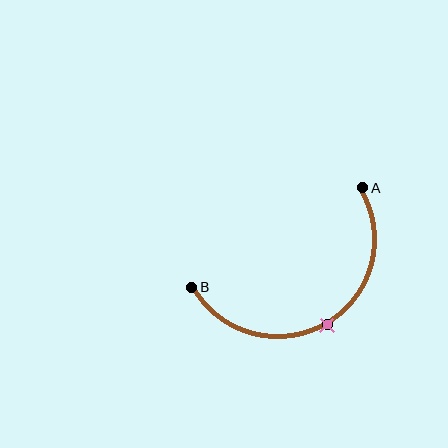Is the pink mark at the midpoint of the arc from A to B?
Yes. The pink mark lies on the arc at equal arc-length from both A and B — it is the arc midpoint.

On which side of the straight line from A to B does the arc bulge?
The arc bulges below the straight line connecting A and B.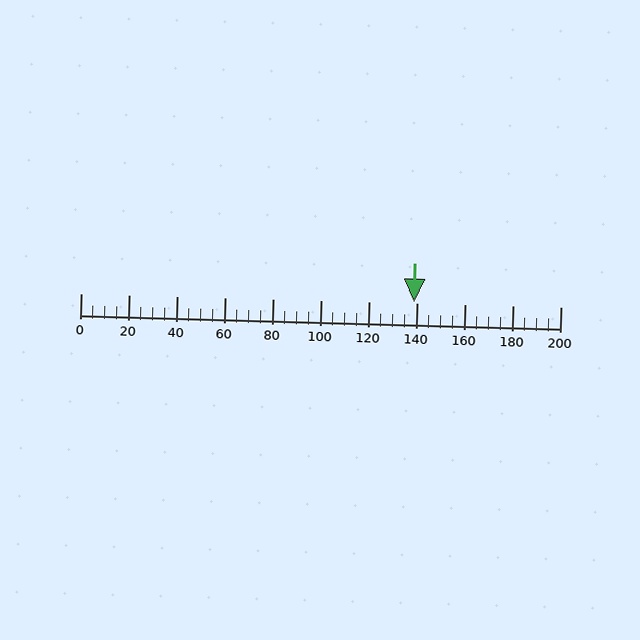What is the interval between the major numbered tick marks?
The major tick marks are spaced 20 units apart.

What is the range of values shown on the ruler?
The ruler shows values from 0 to 200.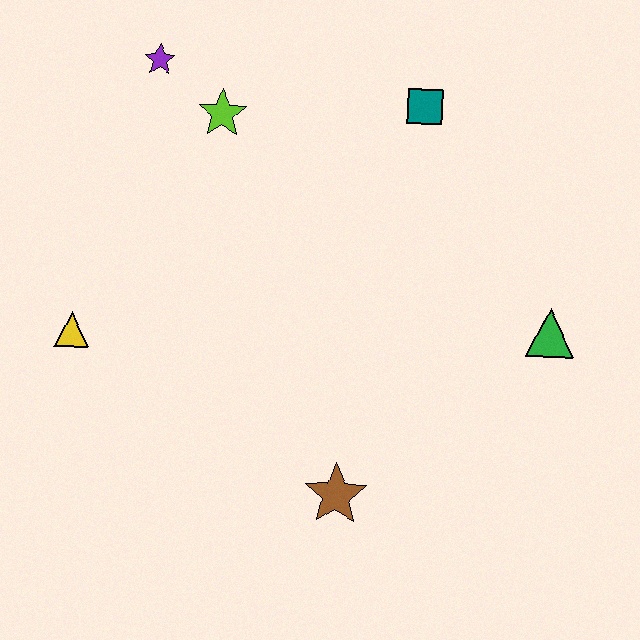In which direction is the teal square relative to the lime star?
The teal square is to the right of the lime star.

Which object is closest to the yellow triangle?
The lime star is closest to the yellow triangle.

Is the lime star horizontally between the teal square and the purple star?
Yes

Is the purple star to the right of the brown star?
No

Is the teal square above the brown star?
Yes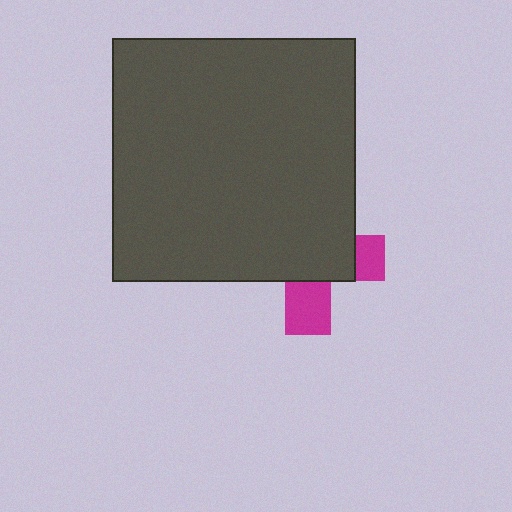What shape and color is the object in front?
The object in front is a dark gray square.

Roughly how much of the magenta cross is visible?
A small part of it is visible (roughly 32%).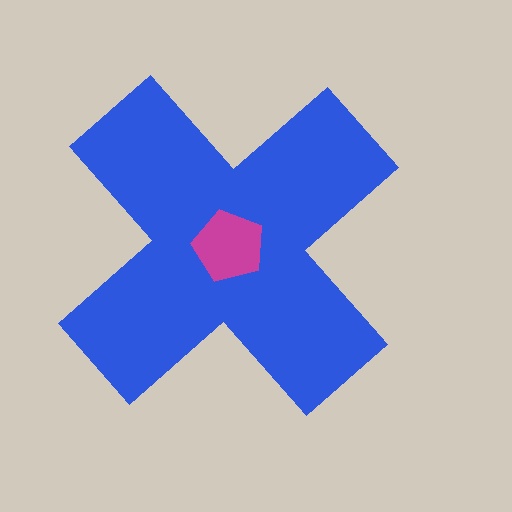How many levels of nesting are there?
2.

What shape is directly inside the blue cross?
The magenta pentagon.